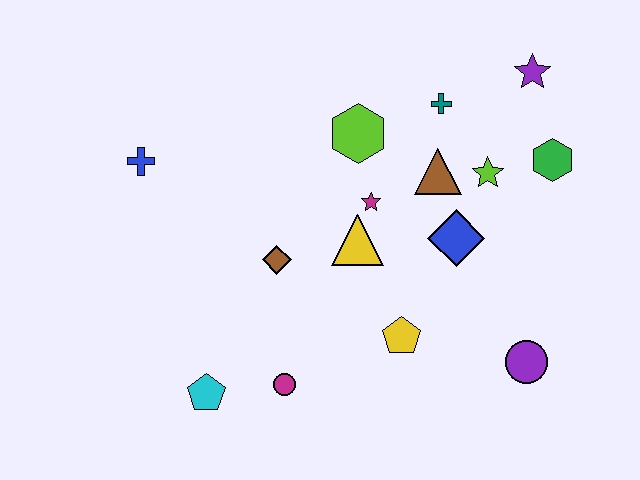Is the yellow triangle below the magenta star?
Yes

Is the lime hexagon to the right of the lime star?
No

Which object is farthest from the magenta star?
The cyan pentagon is farthest from the magenta star.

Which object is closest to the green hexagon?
The lime star is closest to the green hexagon.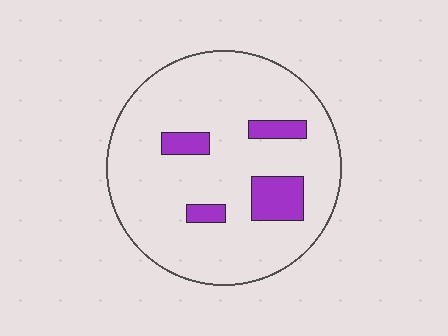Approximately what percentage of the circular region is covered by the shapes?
Approximately 10%.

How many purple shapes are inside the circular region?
4.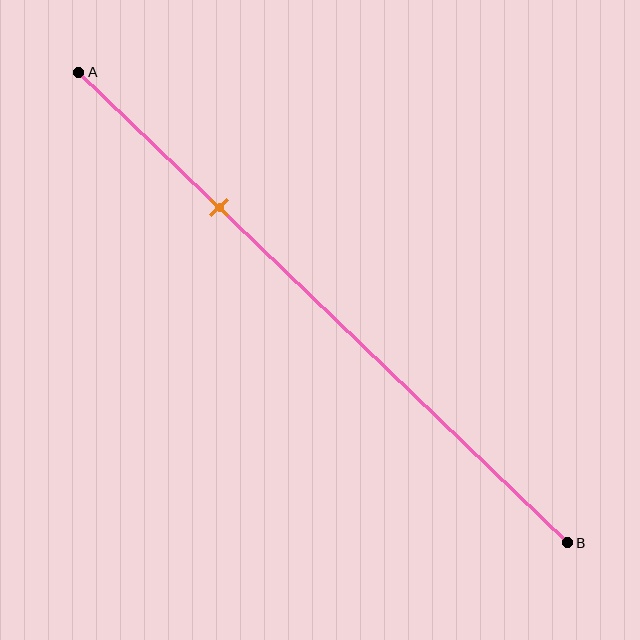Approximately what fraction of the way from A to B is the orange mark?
The orange mark is approximately 30% of the way from A to B.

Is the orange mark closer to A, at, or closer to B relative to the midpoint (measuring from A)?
The orange mark is closer to point A than the midpoint of segment AB.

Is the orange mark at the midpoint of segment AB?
No, the mark is at about 30% from A, not at the 50% midpoint.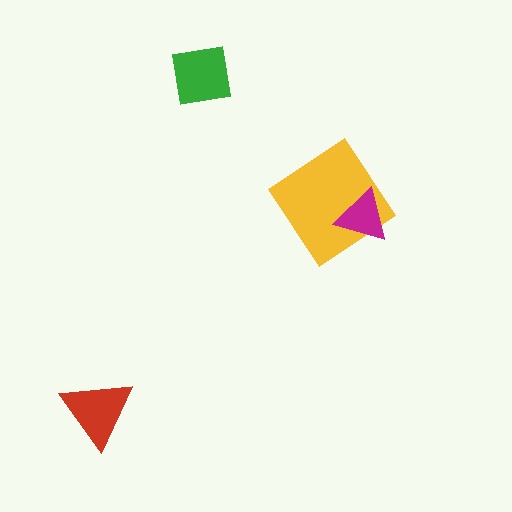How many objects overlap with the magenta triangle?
1 object overlaps with the magenta triangle.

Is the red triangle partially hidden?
No, no other shape covers it.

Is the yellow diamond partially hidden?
Yes, it is partially covered by another shape.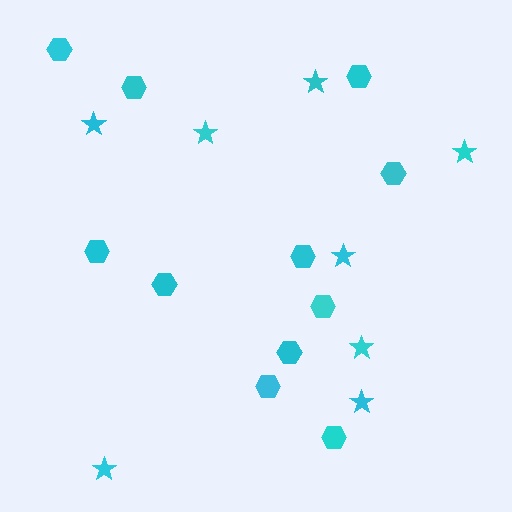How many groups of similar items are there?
There are 2 groups: one group of stars (8) and one group of hexagons (11).